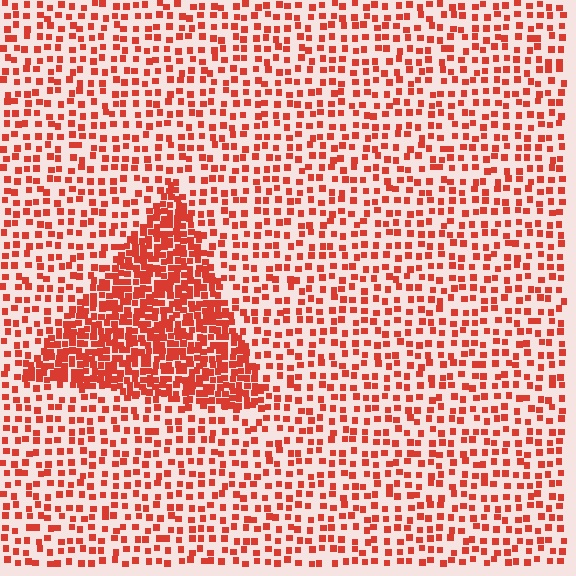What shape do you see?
I see a triangle.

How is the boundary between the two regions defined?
The boundary is defined by a change in element density (approximately 2.5x ratio). All elements are the same color, size, and shape.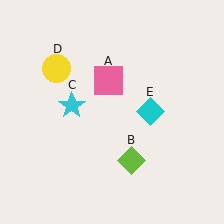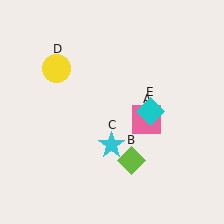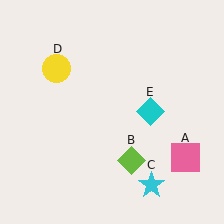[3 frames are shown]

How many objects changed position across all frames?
2 objects changed position: pink square (object A), cyan star (object C).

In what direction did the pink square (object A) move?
The pink square (object A) moved down and to the right.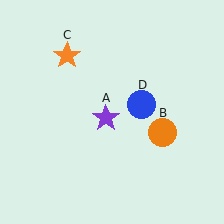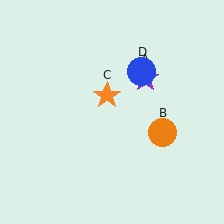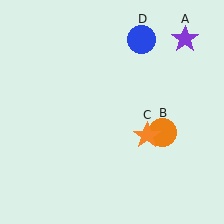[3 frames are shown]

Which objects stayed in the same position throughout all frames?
Orange circle (object B) remained stationary.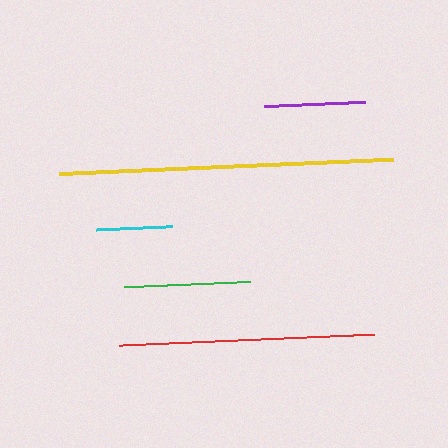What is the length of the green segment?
The green segment is approximately 127 pixels long.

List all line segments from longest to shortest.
From longest to shortest: yellow, red, green, purple, cyan.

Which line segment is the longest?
The yellow line is the longest at approximately 335 pixels.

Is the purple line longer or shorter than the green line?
The green line is longer than the purple line.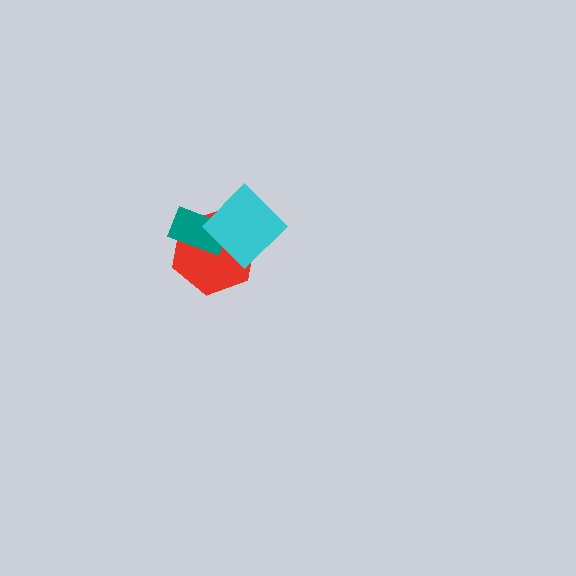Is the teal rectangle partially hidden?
Yes, it is partially covered by another shape.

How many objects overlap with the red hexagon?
2 objects overlap with the red hexagon.